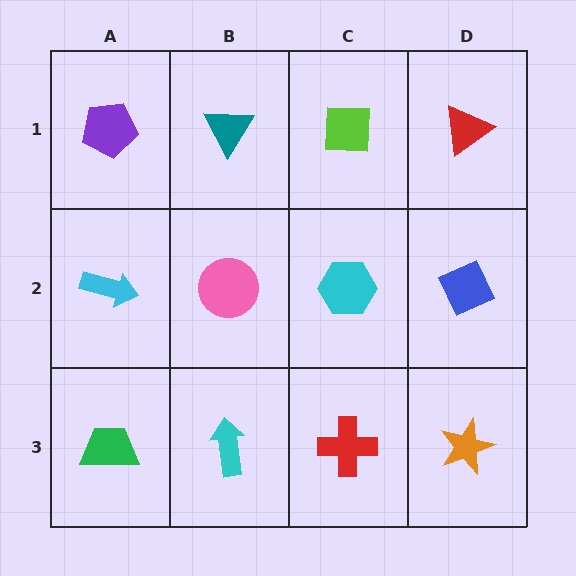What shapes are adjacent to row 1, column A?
A cyan arrow (row 2, column A), a teal triangle (row 1, column B).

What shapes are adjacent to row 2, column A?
A purple pentagon (row 1, column A), a green trapezoid (row 3, column A), a pink circle (row 2, column B).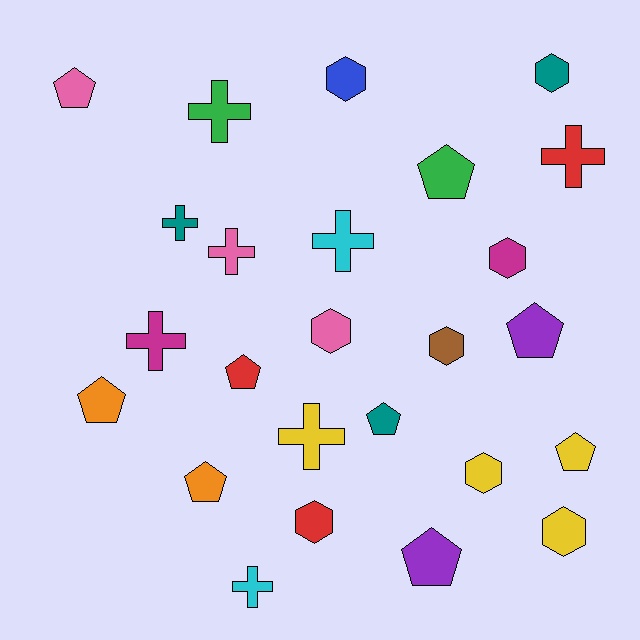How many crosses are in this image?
There are 8 crosses.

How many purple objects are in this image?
There are 2 purple objects.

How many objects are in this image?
There are 25 objects.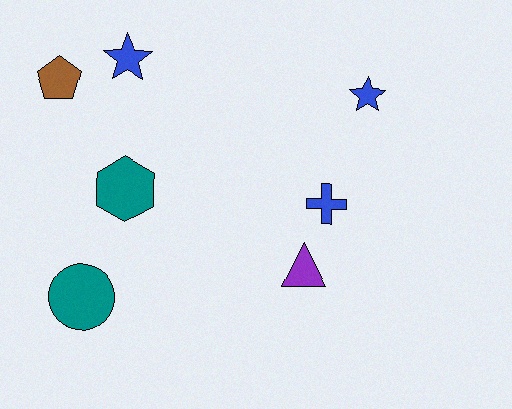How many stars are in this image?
There are 2 stars.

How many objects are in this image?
There are 7 objects.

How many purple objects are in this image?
There is 1 purple object.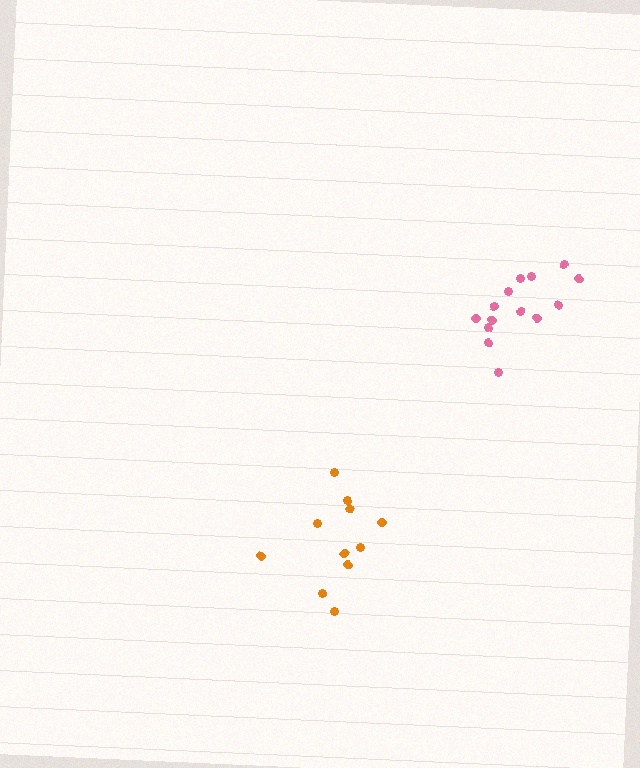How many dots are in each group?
Group 1: 14 dots, Group 2: 11 dots (25 total).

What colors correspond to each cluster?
The clusters are colored: pink, orange.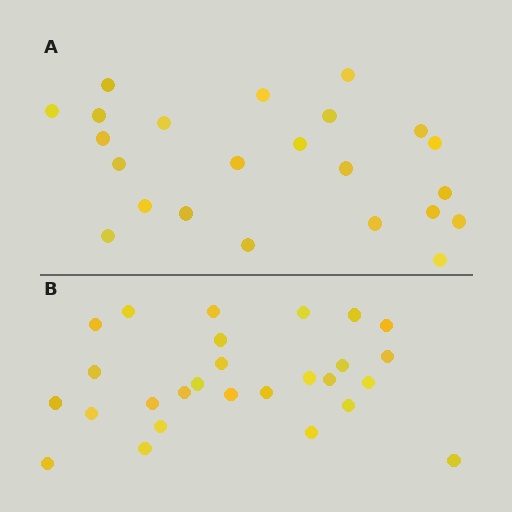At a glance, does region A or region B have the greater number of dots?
Region B (the bottom region) has more dots.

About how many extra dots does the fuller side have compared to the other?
Region B has about 4 more dots than region A.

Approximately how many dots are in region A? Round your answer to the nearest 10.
About 20 dots. (The exact count is 23, which rounds to 20.)